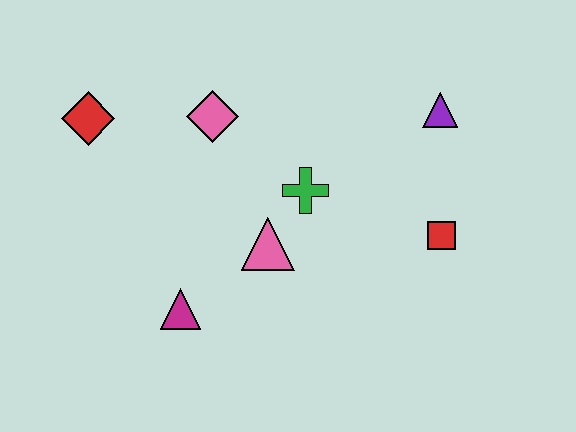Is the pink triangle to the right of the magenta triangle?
Yes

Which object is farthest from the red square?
The red diamond is farthest from the red square.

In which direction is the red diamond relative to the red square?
The red diamond is to the left of the red square.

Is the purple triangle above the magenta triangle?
Yes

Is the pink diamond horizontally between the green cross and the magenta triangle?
Yes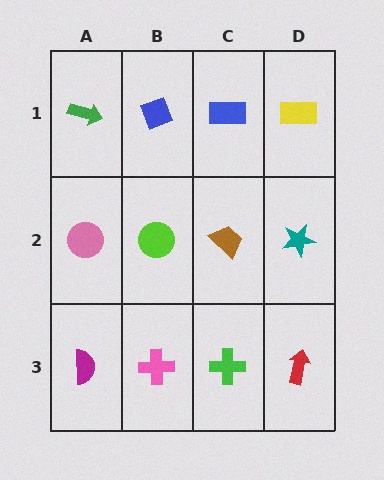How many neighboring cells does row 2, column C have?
4.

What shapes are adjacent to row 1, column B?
A lime circle (row 2, column B), a green arrow (row 1, column A), a blue rectangle (row 1, column C).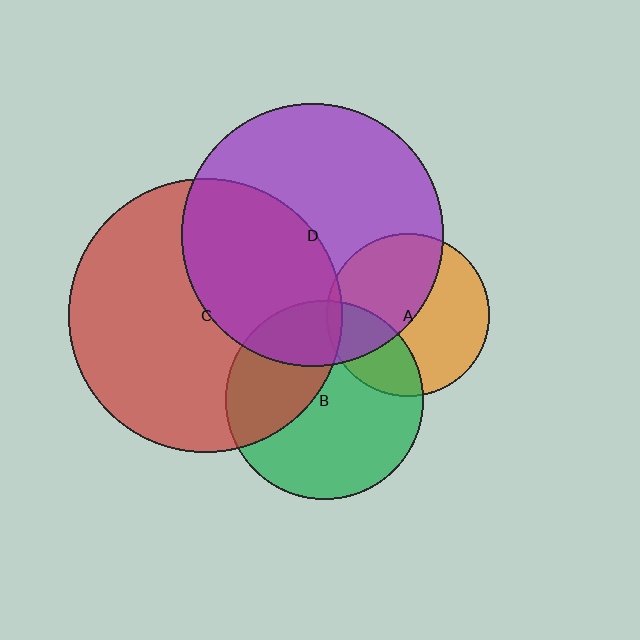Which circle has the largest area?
Circle C (red).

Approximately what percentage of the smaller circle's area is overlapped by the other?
Approximately 25%.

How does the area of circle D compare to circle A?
Approximately 2.6 times.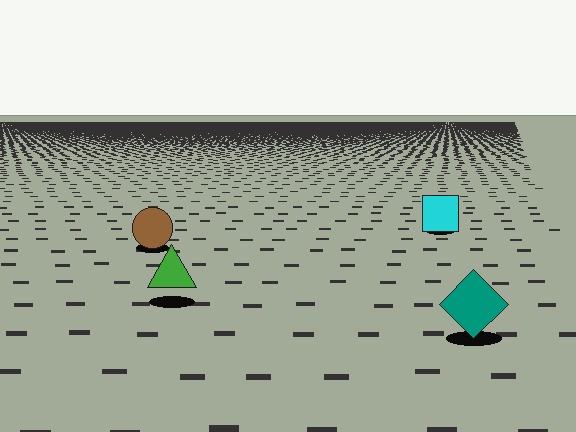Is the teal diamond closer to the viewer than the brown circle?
Yes. The teal diamond is closer — you can tell from the texture gradient: the ground texture is coarser near it.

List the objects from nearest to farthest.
From nearest to farthest: the teal diamond, the green triangle, the brown circle, the cyan square.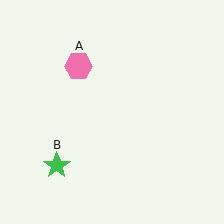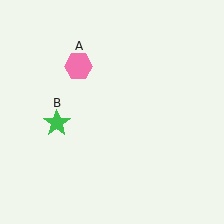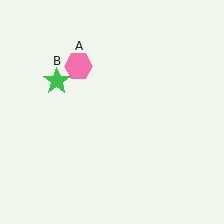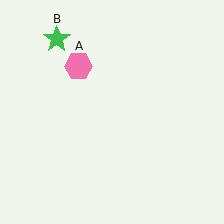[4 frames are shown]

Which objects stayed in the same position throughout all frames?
Pink hexagon (object A) remained stationary.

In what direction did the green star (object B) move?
The green star (object B) moved up.